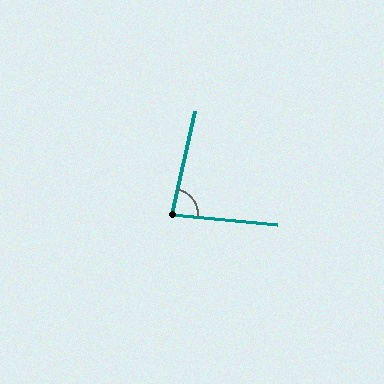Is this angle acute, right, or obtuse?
It is acute.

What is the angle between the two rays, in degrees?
Approximately 83 degrees.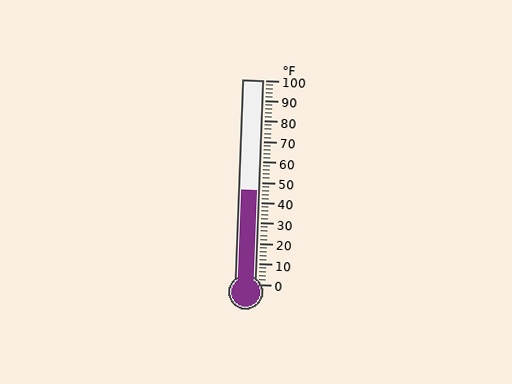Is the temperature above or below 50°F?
The temperature is below 50°F.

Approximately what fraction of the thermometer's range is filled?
The thermometer is filled to approximately 45% of its range.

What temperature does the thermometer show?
The thermometer shows approximately 46°F.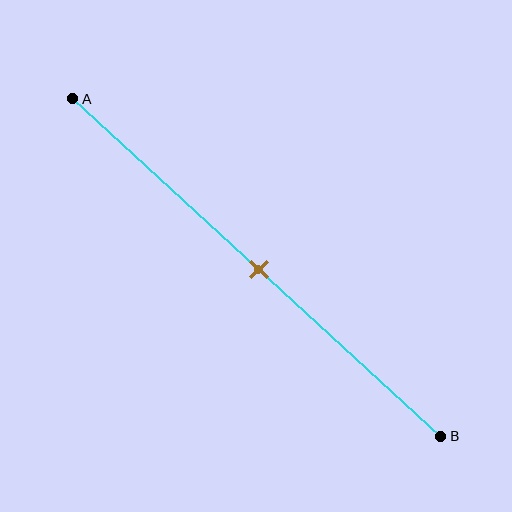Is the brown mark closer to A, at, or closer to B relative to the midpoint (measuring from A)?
The brown mark is approximately at the midpoint of segment AB.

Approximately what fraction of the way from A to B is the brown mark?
The brown mark is approximately 50% of the way from A to B.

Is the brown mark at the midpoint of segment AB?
Yes, the mark is approximately at the midpoint.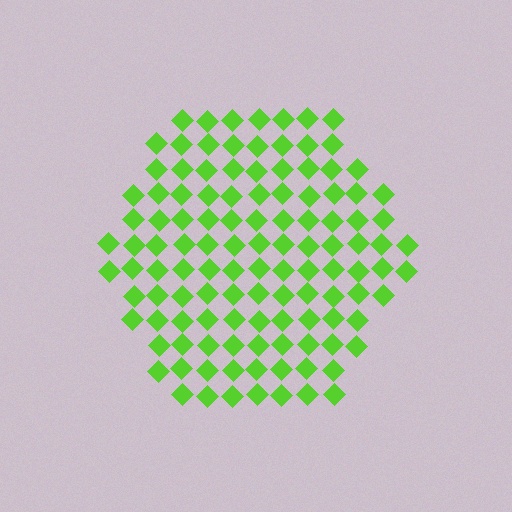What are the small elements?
The small elements are diamonds.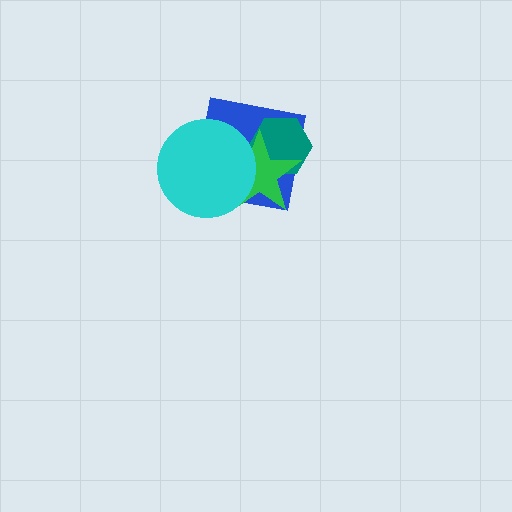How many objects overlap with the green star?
3 objects overlap with the green star.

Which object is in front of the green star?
The cyan circle is in front of the green star.